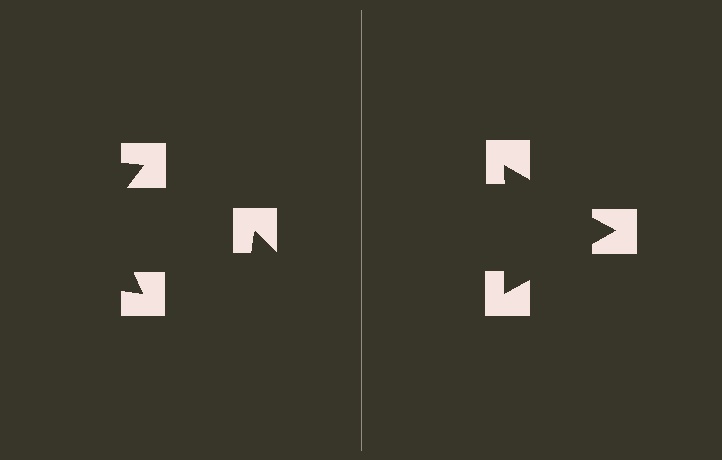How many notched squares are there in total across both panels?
6 — 3 on each side.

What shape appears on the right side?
An illusory triangle.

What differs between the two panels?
The notched squares are positioned identically on both sides; only the wedge orientations differ. On the right they align to a triangle; on the left they are misaligned.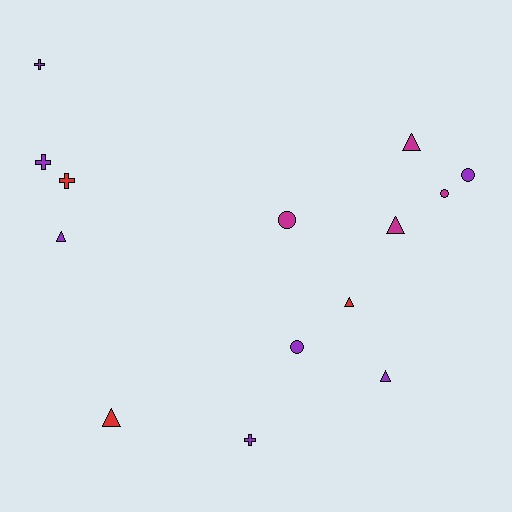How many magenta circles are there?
There are 2 magenta circles.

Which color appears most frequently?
Purple, with 7 objects.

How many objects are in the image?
There are 14 objects.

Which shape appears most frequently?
Triangle, with 6 objects.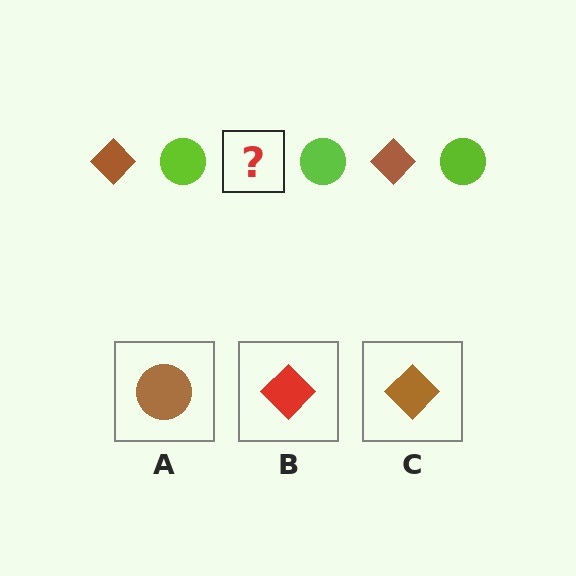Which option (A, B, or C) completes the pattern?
C.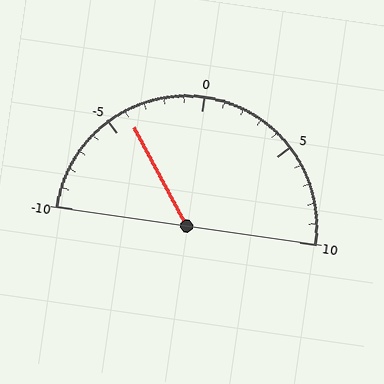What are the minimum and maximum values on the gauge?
The gauge ranges from -10 to 10.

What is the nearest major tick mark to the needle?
The nearest major tick mark is -5.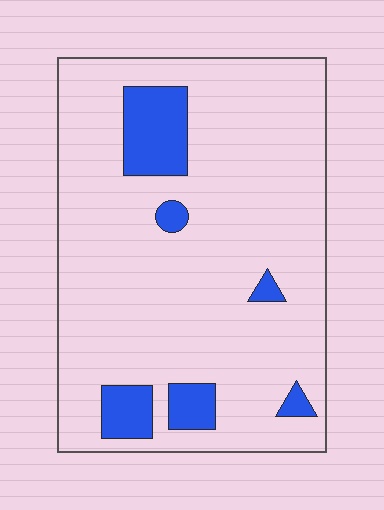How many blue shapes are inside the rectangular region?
6.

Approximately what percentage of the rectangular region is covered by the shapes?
Approximately 10%.